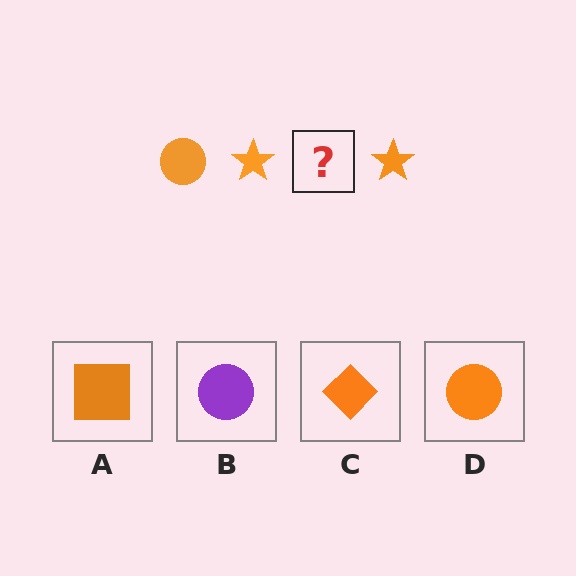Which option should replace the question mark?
Option D.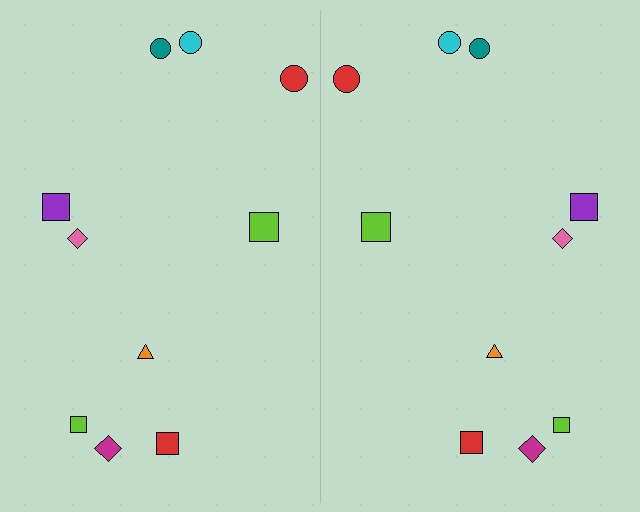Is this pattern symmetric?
Yes, this pattern has bilateral (reflection) symmetry.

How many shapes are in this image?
There are 20 shapes in this image.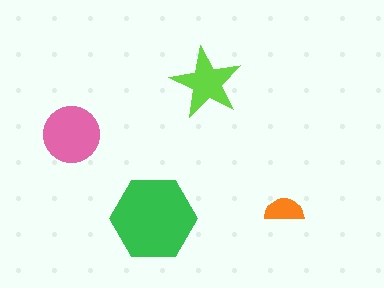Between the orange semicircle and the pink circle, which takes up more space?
The pink circle.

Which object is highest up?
The lime star is topmost.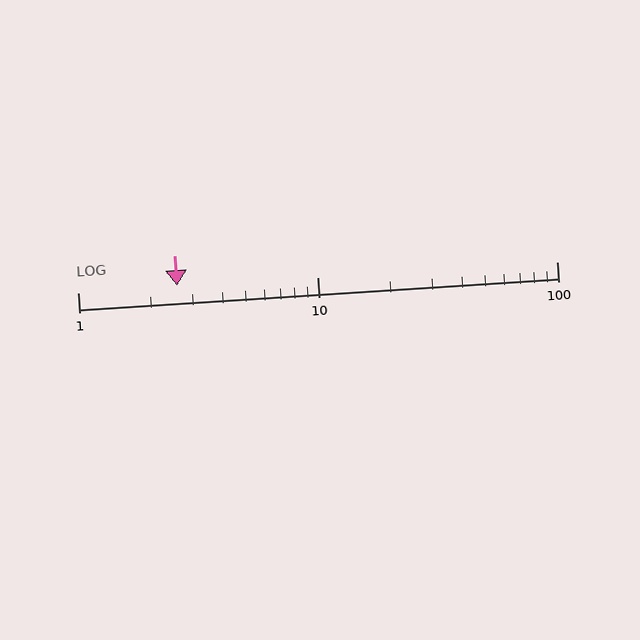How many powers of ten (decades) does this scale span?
The scale spans 2 decades, from 1 to 100.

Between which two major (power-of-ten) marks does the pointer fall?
The pointer is between 1 and 10.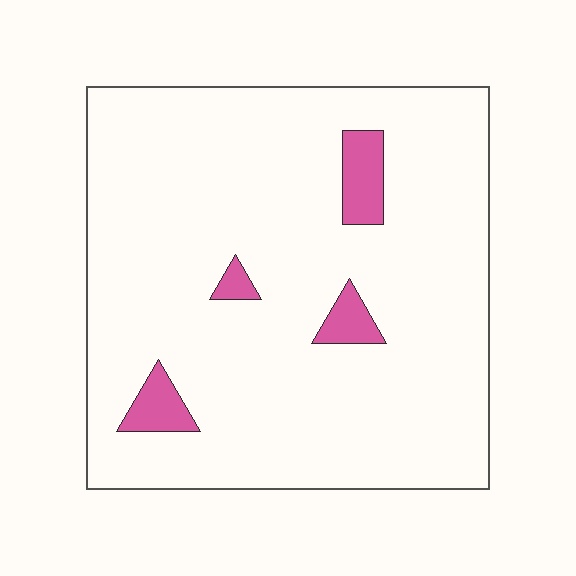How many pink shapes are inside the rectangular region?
4.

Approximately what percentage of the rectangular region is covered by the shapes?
Approximately 5%.